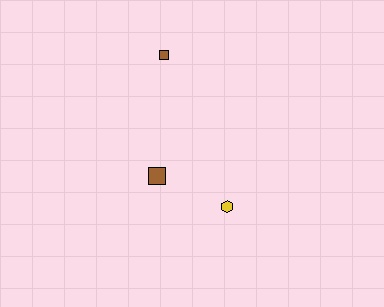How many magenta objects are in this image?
There are no magenta objects.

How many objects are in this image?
There are 3 objects.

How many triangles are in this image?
There are no triangles.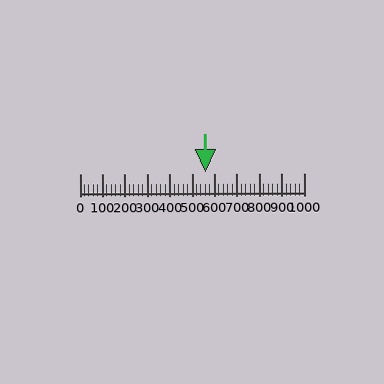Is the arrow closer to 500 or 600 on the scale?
The arrow is closer to 600.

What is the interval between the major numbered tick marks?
The major tick marks are spaced 100 units apart.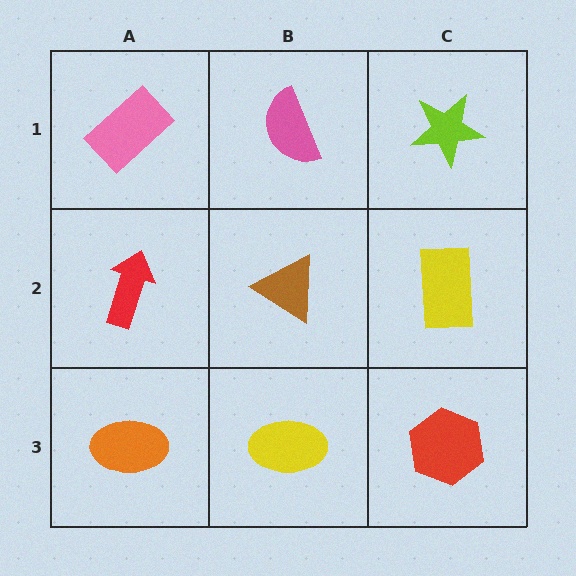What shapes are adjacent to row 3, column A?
A red arrow (row 2, column A), a yellow ellipse (row 3, column B).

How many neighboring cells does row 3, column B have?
3.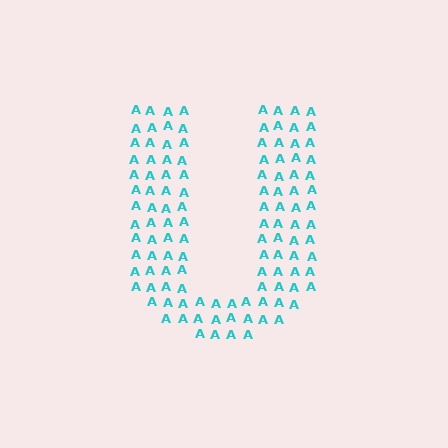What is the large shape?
The large shape is the letter U.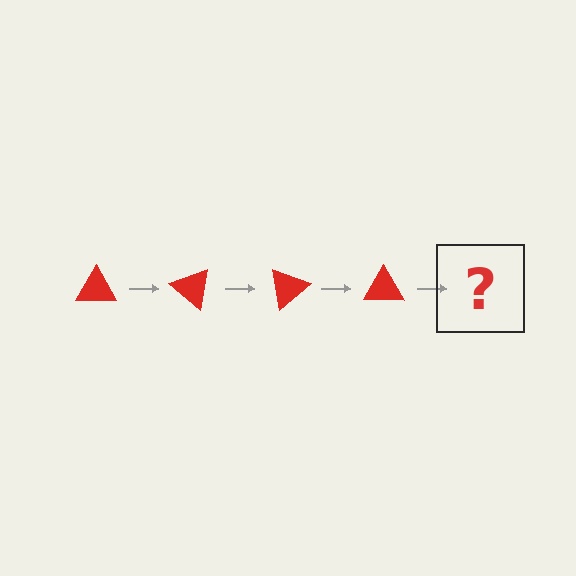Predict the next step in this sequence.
The next step is a red triangle rotated 160 degrees.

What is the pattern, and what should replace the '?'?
The pattern is that the triangle rotates 40 degrees each step. The '?' should be a red triangle rotated 160 degrees.